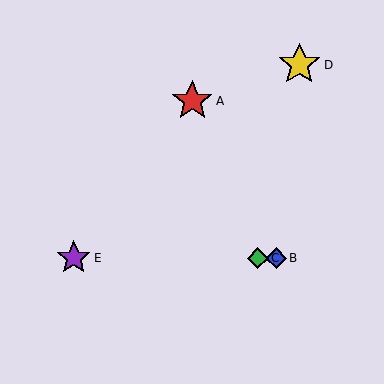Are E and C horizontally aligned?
Yes, both are at y≈258.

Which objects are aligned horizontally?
Objects B, C, E are aligned horizontally.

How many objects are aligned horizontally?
3 objects (B, C, E) are aligned horizontally.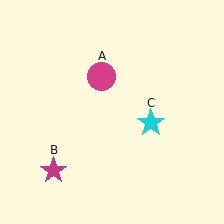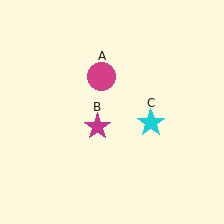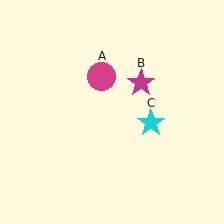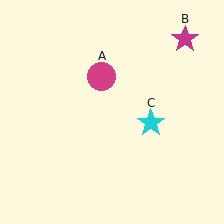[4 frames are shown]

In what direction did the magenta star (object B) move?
The magenta star (object B) moved up and to the right.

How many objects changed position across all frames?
1 object changed position: magenta star (object B).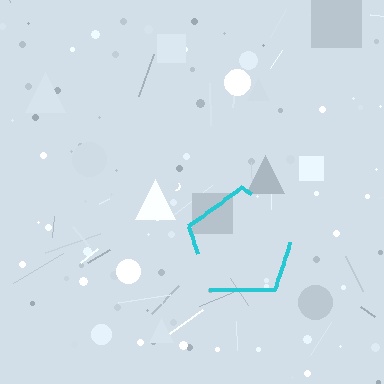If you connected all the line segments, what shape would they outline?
They would outline a pentagon.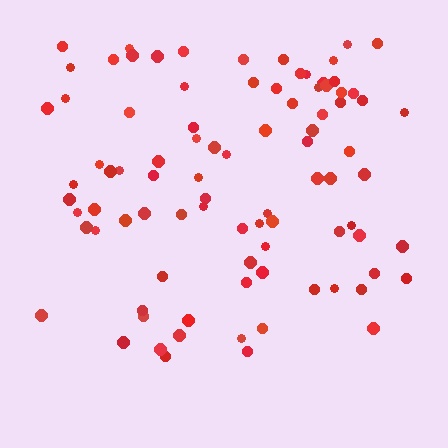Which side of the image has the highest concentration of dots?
The top.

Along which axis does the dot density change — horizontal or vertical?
Vertical.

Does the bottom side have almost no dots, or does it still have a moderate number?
Still a moderate number, just noticeably fewer than the top.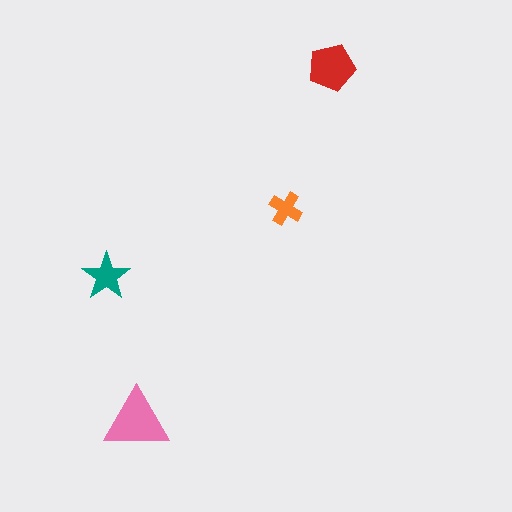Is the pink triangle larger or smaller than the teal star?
Larger.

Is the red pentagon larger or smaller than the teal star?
Larger.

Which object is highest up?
The red pentagon is topmost.